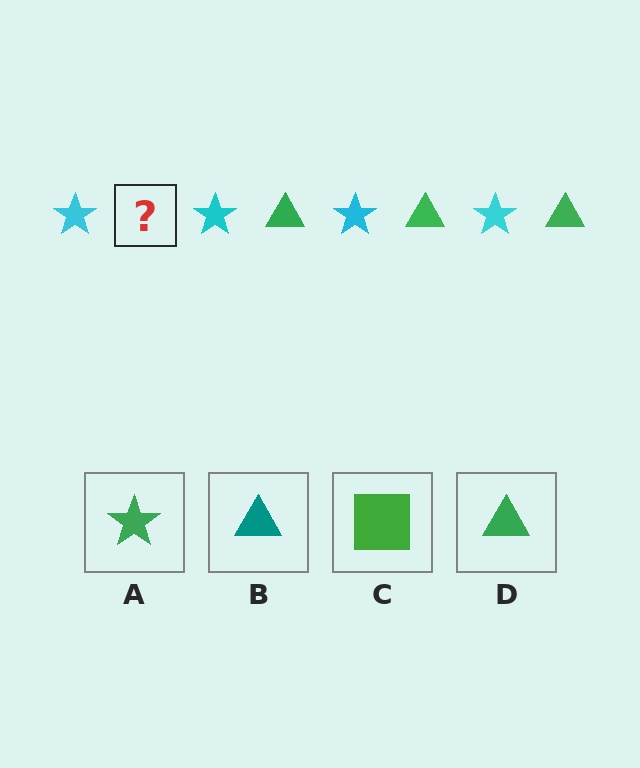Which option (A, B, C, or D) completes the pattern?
D.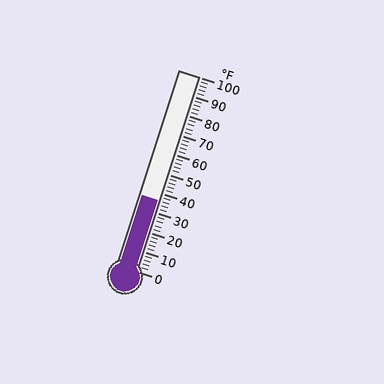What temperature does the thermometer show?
The thermometer shows approximately 36°F.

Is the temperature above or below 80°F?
The temperature is below 80°F.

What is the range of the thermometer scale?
The thermometer scale ranges from 0°F to 100°F.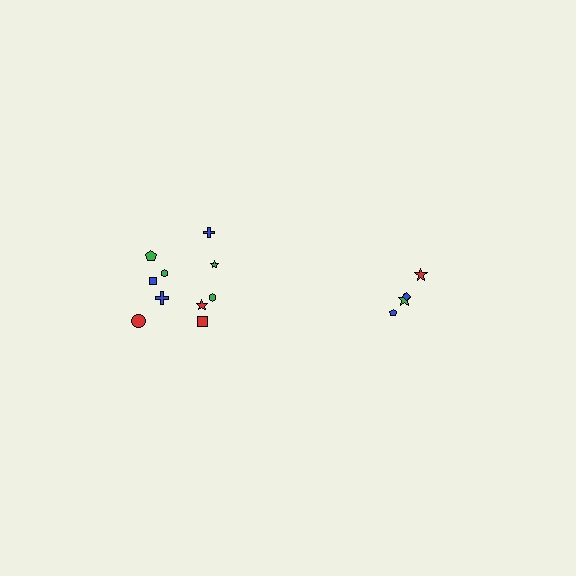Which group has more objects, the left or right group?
The left group.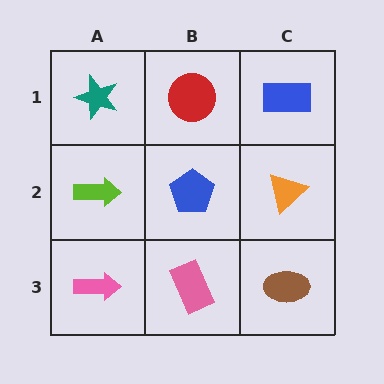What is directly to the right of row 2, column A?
A blue pentagon.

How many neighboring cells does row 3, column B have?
3.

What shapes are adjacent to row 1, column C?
An orange triangle (row 2, column C), a red circle (row 1, column B).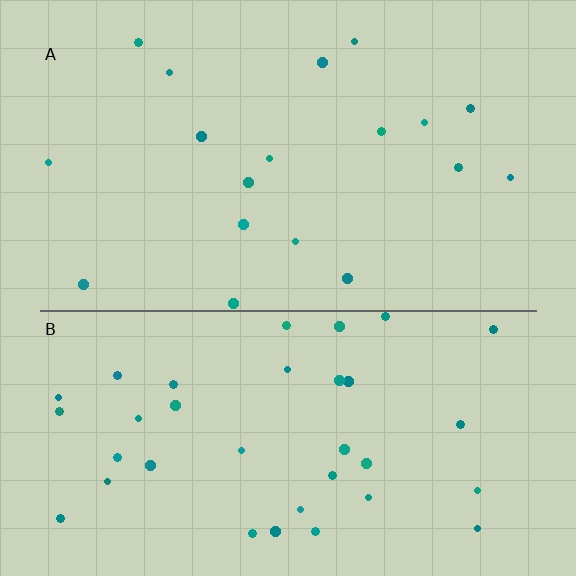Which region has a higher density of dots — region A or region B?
B (the bottom).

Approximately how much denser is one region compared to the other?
Approximately 1.9× — region B over region A.